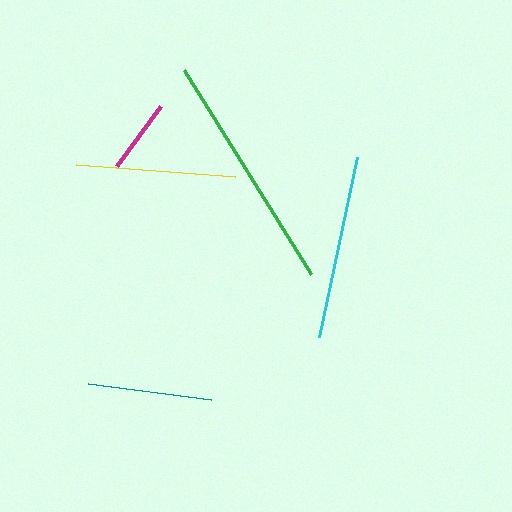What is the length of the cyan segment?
The cyan segment is approximately 183 pixels long.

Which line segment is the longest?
The green line is the longest at approximately 241 pixels.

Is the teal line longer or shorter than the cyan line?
The cyan line is longer than the teal line.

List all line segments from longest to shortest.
From longest to shortest: green, cyan, yellow, teal, magenta.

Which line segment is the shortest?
The magenta line is the shortest at approximately 74 pixels.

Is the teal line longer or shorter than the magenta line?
The teal line is longer than the magenta line.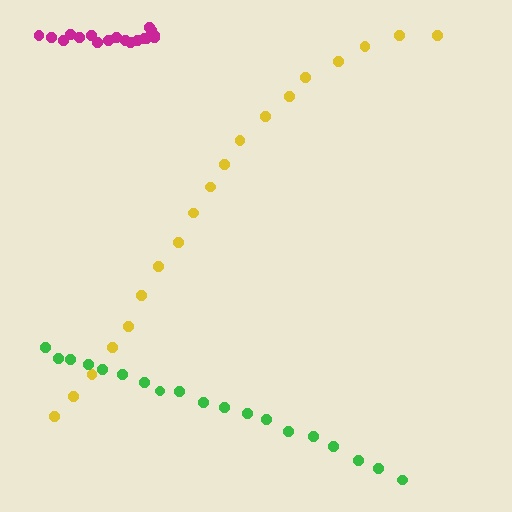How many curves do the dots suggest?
There are 3 distinct paths.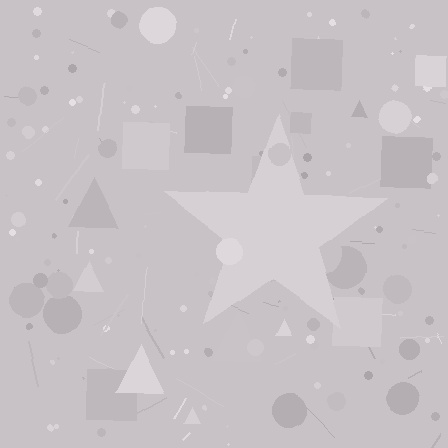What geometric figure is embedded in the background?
A star is embedded in the background.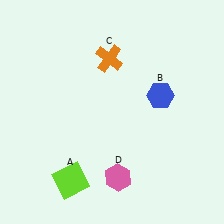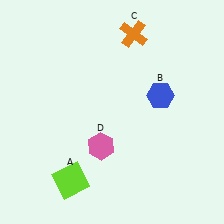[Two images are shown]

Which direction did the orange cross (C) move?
The orange cross (C) moved up.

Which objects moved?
The objects that moved are: the orange cross (C), the pink hexagon (D).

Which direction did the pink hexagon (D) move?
The pink hexagon (D) moved up.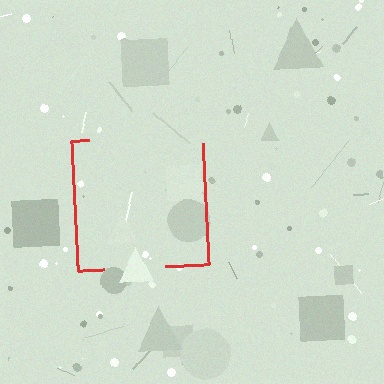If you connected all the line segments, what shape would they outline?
They would outline a square.